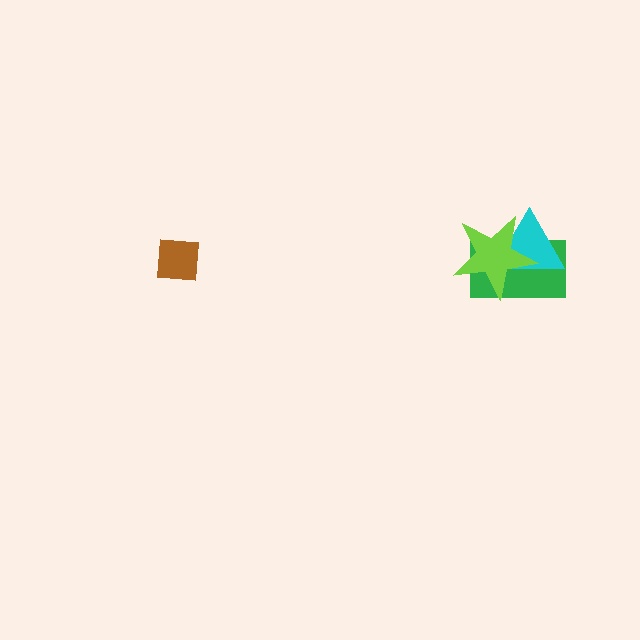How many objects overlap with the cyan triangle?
2 objects overlap with the cyan triangle.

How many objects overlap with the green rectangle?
2 objects overlap with the green rectangle.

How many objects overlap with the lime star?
2 objects overlap with the lime star.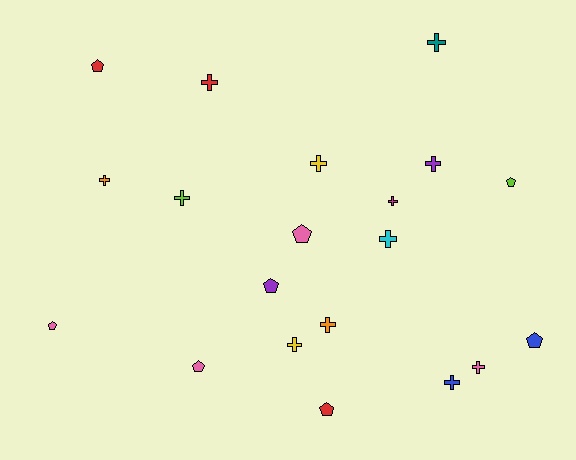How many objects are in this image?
There are 20 objects.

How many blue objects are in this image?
There are 2 blue objects.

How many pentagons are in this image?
There are 8 pentagons.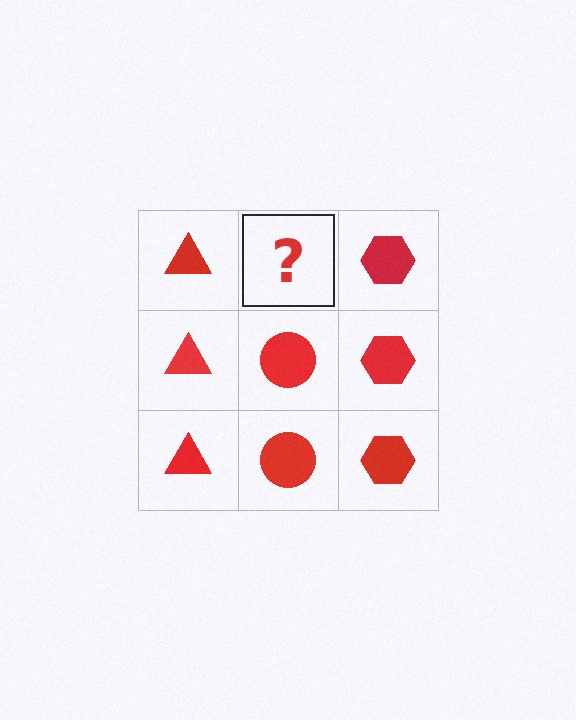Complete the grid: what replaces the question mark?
The question mark should be replaced with a red circle.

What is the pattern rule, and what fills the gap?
The rule is that each column has a consistent shape. The gap should be filled with a red circle.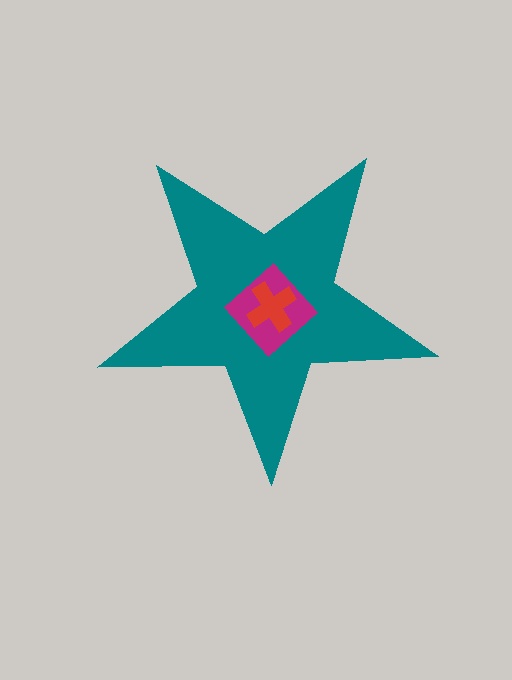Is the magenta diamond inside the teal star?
Yes.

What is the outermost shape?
The teal star.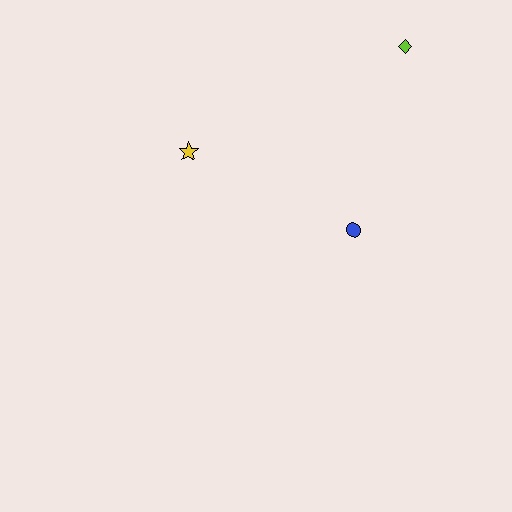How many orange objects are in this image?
There are no orange objects.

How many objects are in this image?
There are 3 objects.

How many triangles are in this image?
There are no triangles.